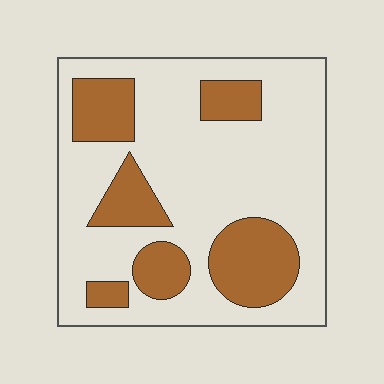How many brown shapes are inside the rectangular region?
6.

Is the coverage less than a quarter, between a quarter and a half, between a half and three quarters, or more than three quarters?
Between a quarter and a half.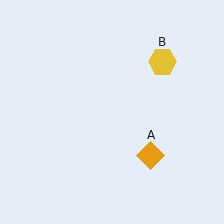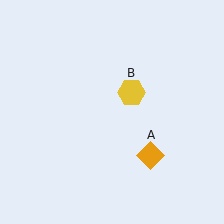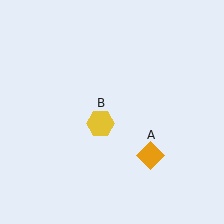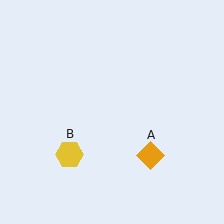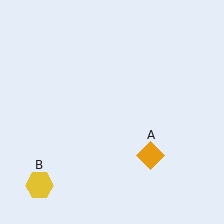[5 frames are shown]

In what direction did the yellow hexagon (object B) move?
The yellow hexagon (object B) moved down and to the left.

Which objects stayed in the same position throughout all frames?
Orange diamond (object A) remained stationary.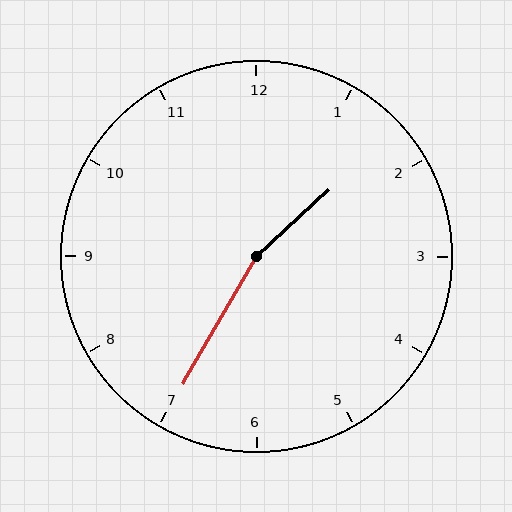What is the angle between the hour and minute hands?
Approximately 162 degrees.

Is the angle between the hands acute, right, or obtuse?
It is obtuse.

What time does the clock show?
1:35.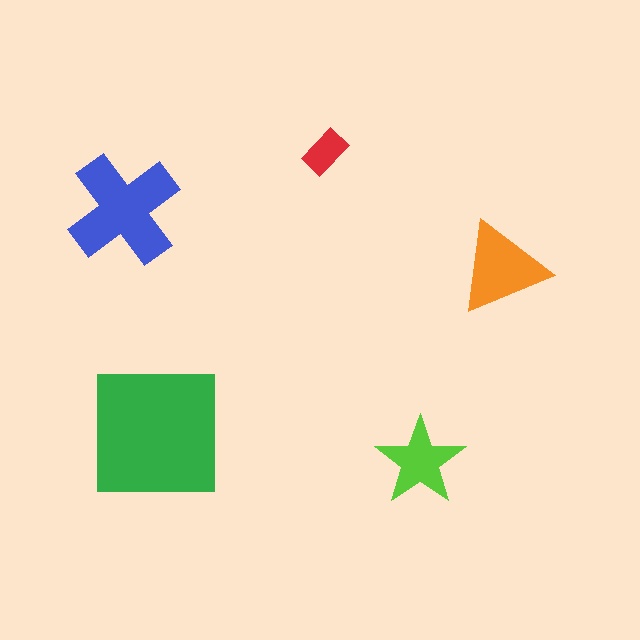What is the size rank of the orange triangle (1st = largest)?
3rd.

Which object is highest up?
The red rectangle is topmost.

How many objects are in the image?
There are 5 objects in the image.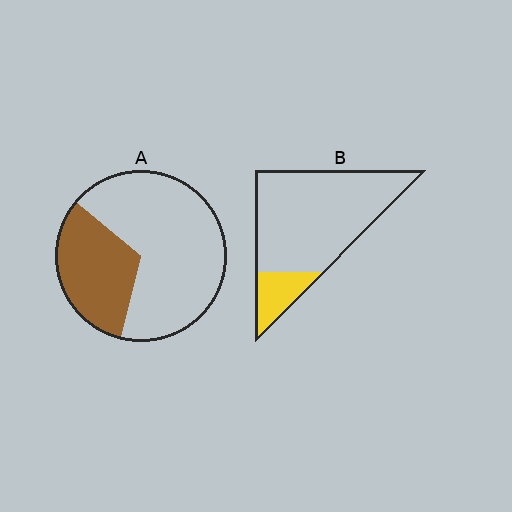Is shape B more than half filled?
No.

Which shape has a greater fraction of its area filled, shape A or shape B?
Shape A.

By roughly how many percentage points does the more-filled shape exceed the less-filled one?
By roughly 15 percentage points (A over B).